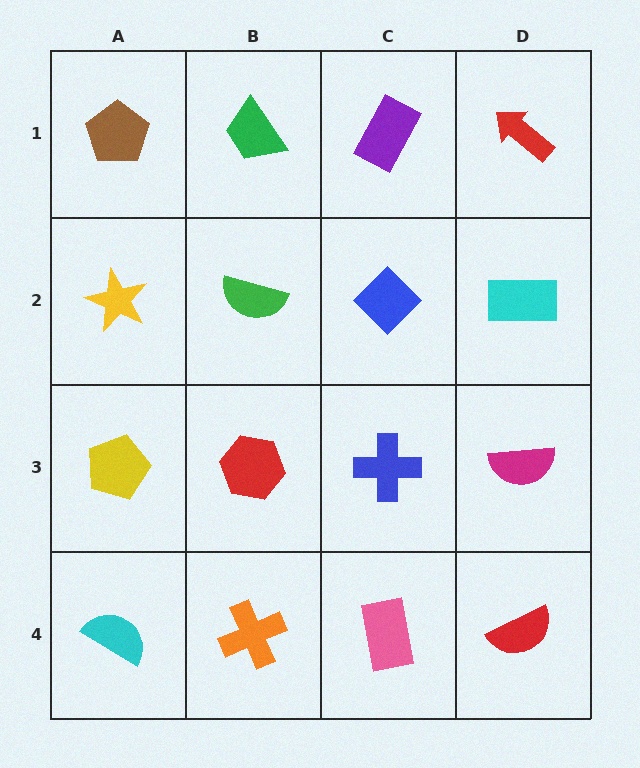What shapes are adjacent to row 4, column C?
A blue cross (row 3, column C), an orange cross (row 4, column B), a red semicircle (row 4, column D).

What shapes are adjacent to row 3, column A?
A yellow star (row 2, column A), a cyan semicircle (row 4, column A), a red hexagon (row 3, column B).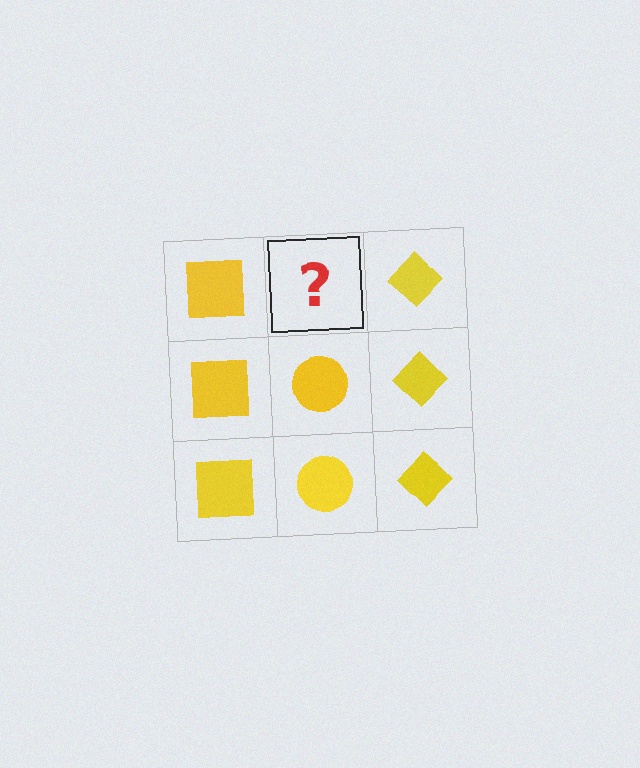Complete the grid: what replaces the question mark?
The question mark should be replaced with a yellow circle.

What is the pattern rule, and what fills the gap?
The rule is that each column has a consistent shape. The gap should be filled with a yellow circle.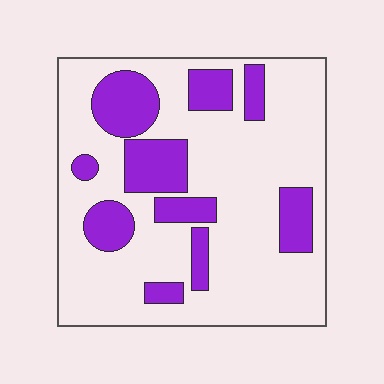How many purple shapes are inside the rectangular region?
10.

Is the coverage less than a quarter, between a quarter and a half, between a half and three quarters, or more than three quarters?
Between a quarter and a half.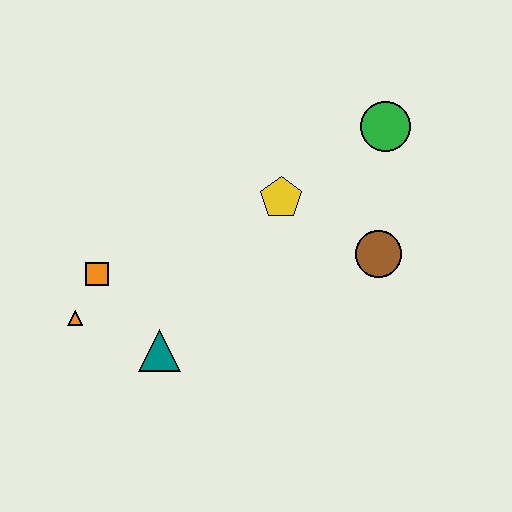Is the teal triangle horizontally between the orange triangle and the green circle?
Yes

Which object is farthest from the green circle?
The orange triangle is farthest from the green circle.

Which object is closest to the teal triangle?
The orange triangle is closest to the teal triangle.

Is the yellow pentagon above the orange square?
Yes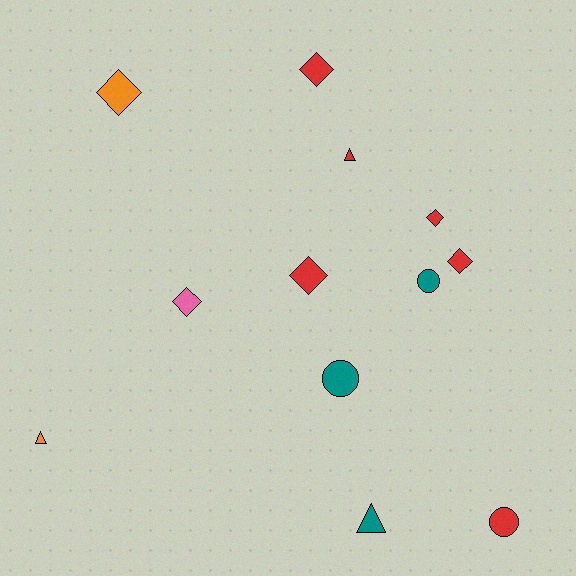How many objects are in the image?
There are 12 objects.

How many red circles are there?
There is 1 red circle.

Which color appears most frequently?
Red, with 6 objects.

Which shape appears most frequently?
Diamond, with 6 objects.